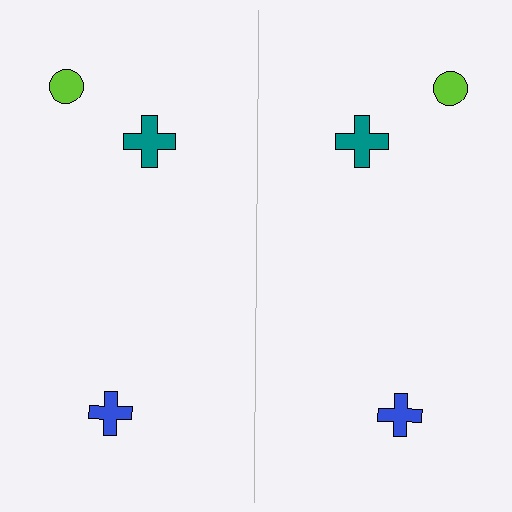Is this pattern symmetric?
Yes, this pattern has bilateral (reflection) symmetry.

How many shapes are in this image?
There are 6 shapes in this image.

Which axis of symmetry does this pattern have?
The pattern has a vertical axis of symmetry running through the center of the image.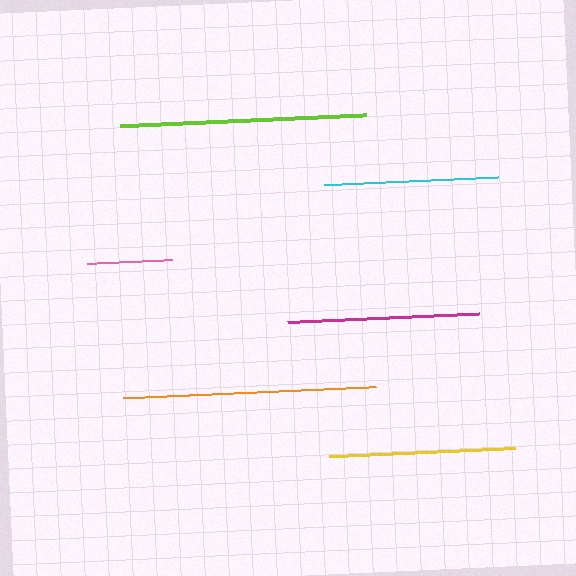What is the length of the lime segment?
The lime segment is approximately 248 pixels long.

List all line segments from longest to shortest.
From longest to shortest: orange, lime, magenta, yellow, cyan, pink.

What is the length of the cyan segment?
The cyan segment is approximately 174 pixels long.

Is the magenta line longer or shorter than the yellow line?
The magenta line is longer than the yellow line.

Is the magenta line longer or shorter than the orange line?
The orange line is longer than the magenta line.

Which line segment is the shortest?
The pink line is the shortest at approximately 84 pixels.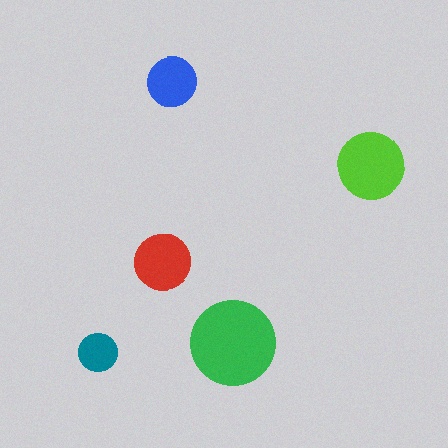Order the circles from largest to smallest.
the green one, the lime one, the red one, the blue one, the teal one.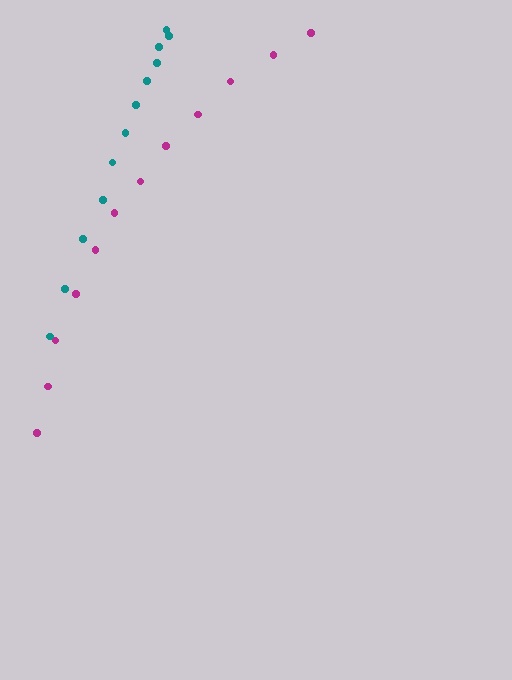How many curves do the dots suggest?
There are 2 distinct paths.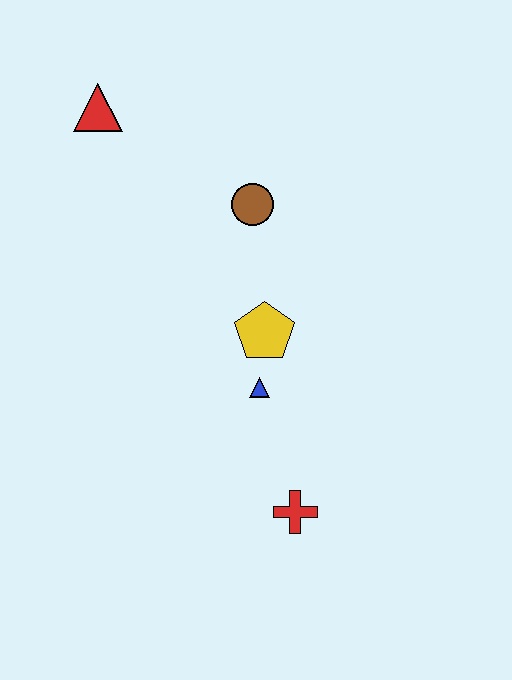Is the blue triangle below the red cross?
No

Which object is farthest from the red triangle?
The red cross is farthest from the red triangle.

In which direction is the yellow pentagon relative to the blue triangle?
The yellow pentagon is above the blue triangle.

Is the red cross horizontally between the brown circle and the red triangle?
No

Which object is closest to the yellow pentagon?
The blue triangle is closest to the yellow pentagon.